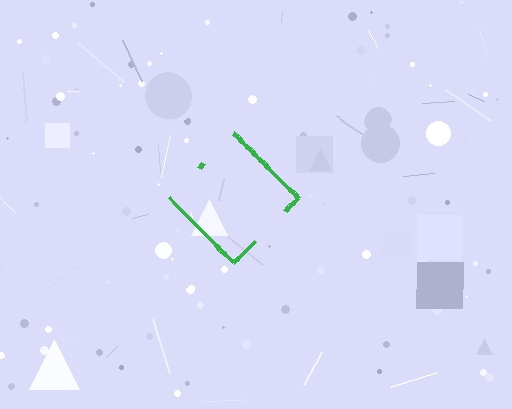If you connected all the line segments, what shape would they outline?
They would outline a diamond.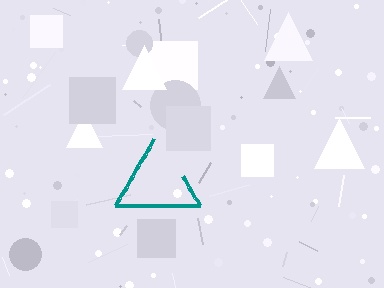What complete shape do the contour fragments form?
The contour fragments form a triangle.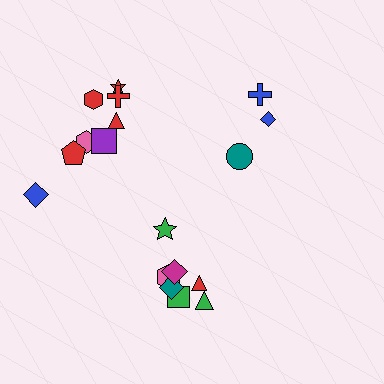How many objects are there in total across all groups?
There are 18 objects.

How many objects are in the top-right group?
There are 3 objects.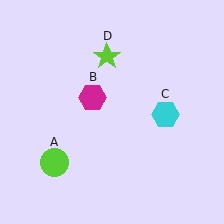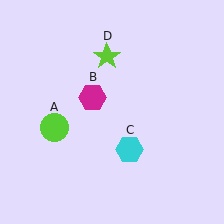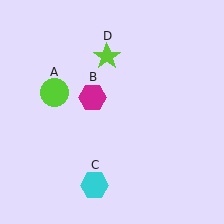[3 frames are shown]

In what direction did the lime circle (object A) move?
The lime circle (object A) moved up.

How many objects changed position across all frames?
2 objects changed position: lime circle (object A), cyan hexagon (object C).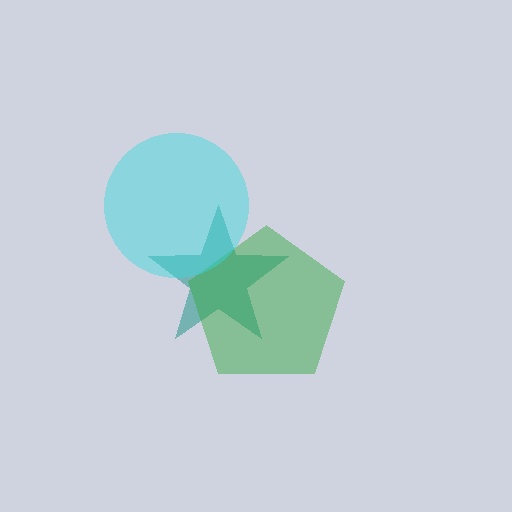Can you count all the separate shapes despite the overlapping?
Yes, there are 3 separate shapes.